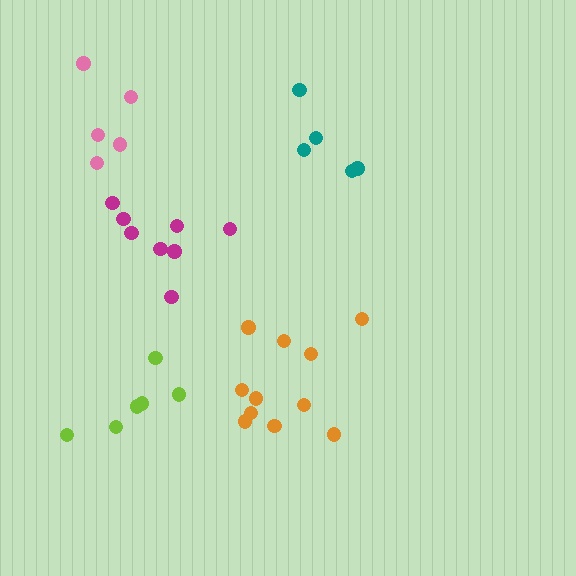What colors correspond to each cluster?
The clusters are colored: lime, pink, teal, magenta, orange.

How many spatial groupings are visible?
There are 5 spatial groupings.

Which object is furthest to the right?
The teal cluster is rightmost.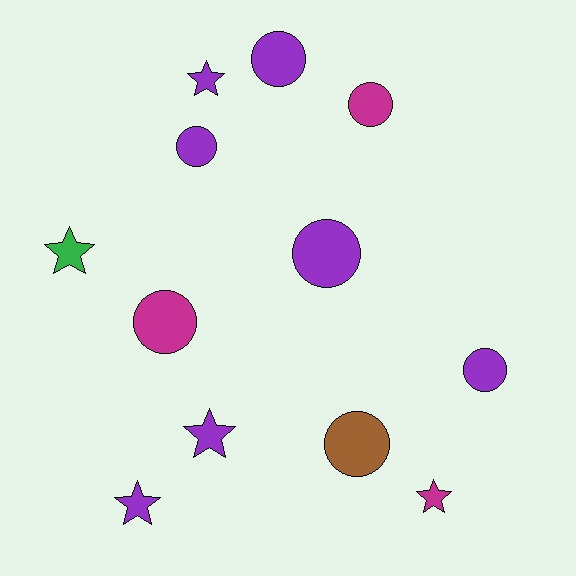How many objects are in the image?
There are 12 objects.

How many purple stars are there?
There are 3 purple stars.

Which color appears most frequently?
Purple, with 7 objects.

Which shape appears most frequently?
Circle, with 7 objects.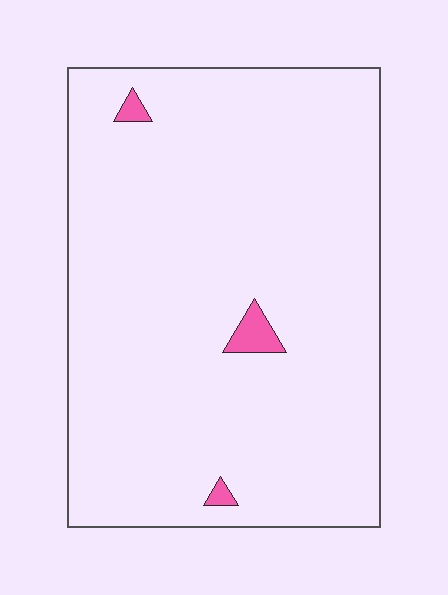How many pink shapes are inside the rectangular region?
3.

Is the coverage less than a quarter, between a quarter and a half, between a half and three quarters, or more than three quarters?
Less than a quarter.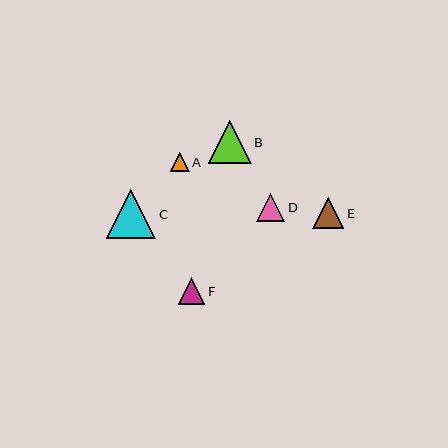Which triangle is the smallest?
Triangle A is the smallest with a size of approximately 19 pixels.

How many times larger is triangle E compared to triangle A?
Triangle E is approximately 1.7 times the size of triangle A.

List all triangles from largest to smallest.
From largest to smallest: C, B, E, D, F, A.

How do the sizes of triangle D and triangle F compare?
Triangle D and triangle F are approximately the same size.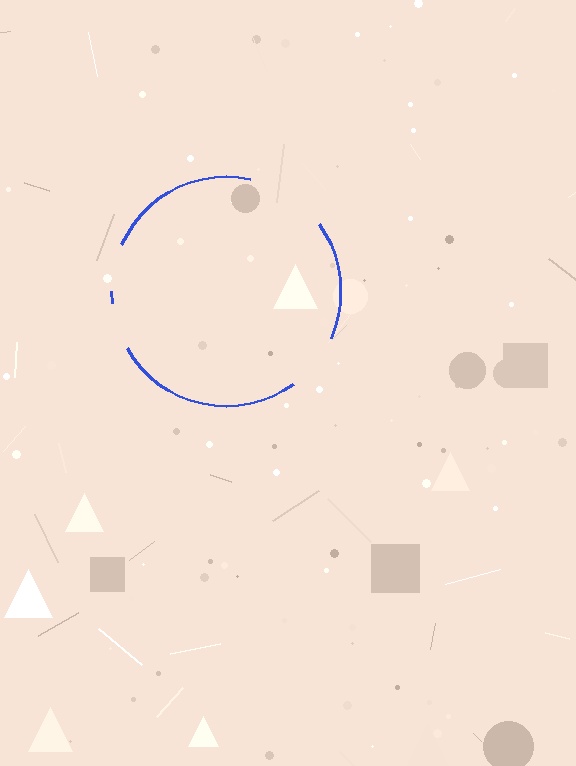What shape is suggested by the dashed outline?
The dashed outline suggests a circle.